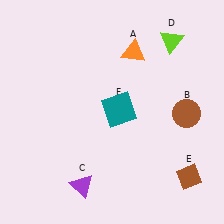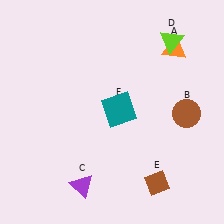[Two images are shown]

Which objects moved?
The objects that moved are: the orange triangle (A), the brown diamond (E).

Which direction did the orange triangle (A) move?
The orange triangle (A) moved right.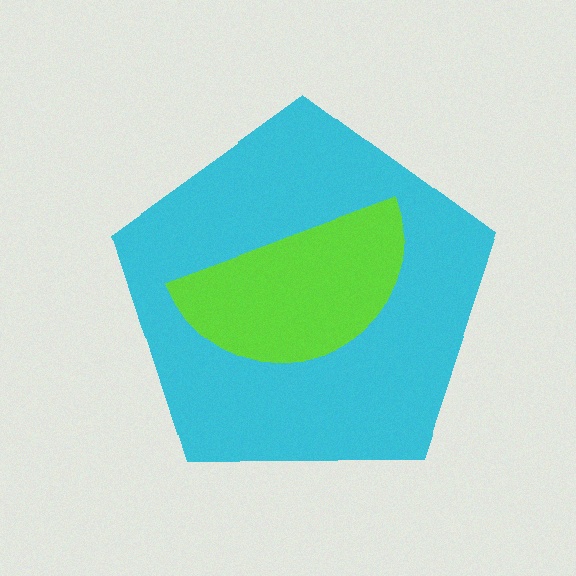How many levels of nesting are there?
2.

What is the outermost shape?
The cyan pentagon.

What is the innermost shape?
The lime semicircle.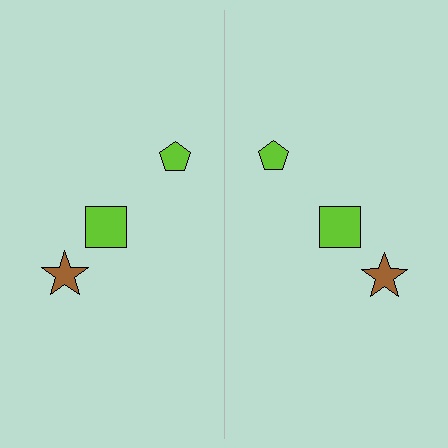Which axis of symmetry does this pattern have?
The pattern has a vertical axis of symmetry running through the center of the image.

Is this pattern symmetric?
Yes, this pattern has bilateral (reflection) symmetry.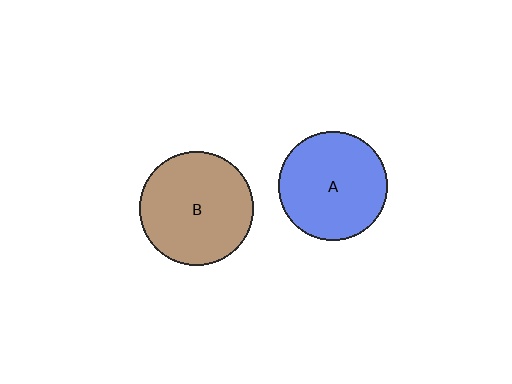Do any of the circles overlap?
No, none of the circles overlap.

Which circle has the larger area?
Circle B (brown).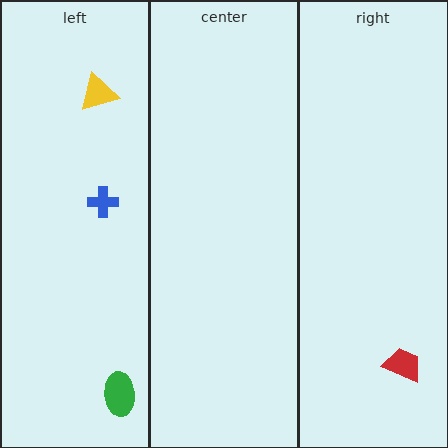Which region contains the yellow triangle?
The left region.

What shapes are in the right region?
The red trapezoid.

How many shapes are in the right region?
1.